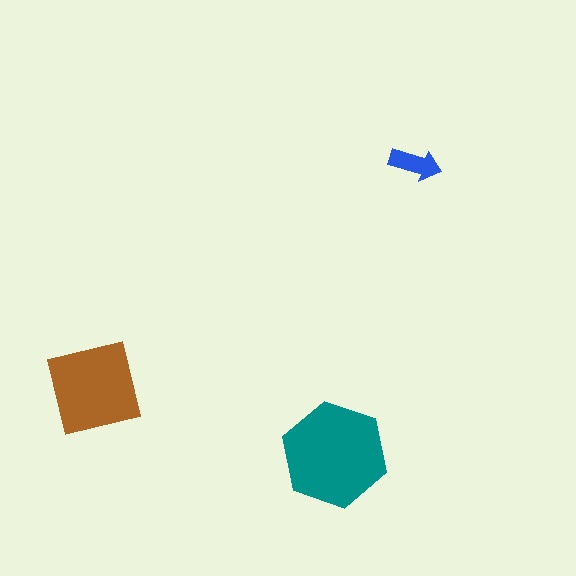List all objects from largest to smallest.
The teal hexagon, the brown square, the blue arrow.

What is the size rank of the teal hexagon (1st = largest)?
1st.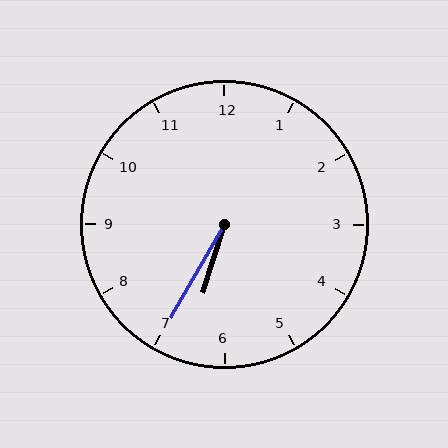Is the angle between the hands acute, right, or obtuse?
It is acute.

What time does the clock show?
6:35.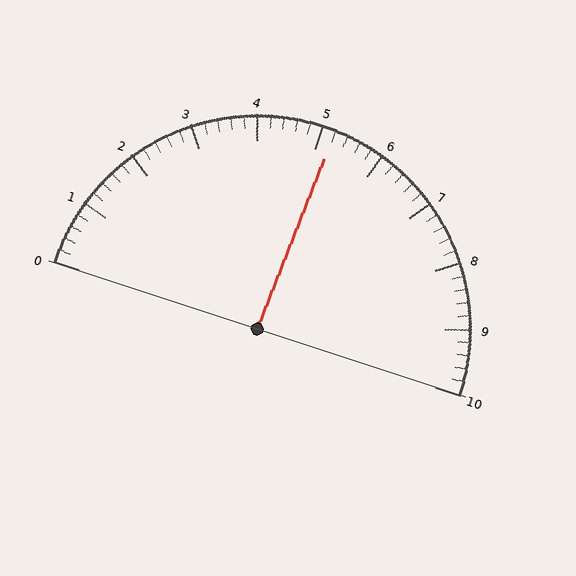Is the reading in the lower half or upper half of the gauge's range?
The reading is in the upper half of the range (0 to 10).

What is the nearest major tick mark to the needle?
The nearest major tick mark is 5.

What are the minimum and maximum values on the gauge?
The gauge ranges from 0 to 10.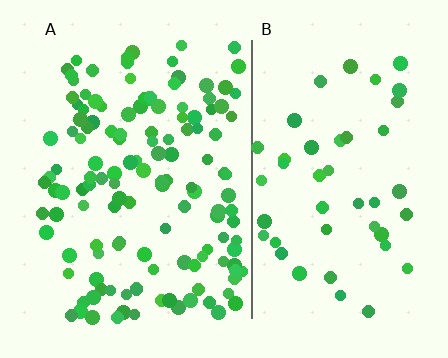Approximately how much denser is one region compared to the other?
Approximately 2.9× — region A over region B.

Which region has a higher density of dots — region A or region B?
A (the left).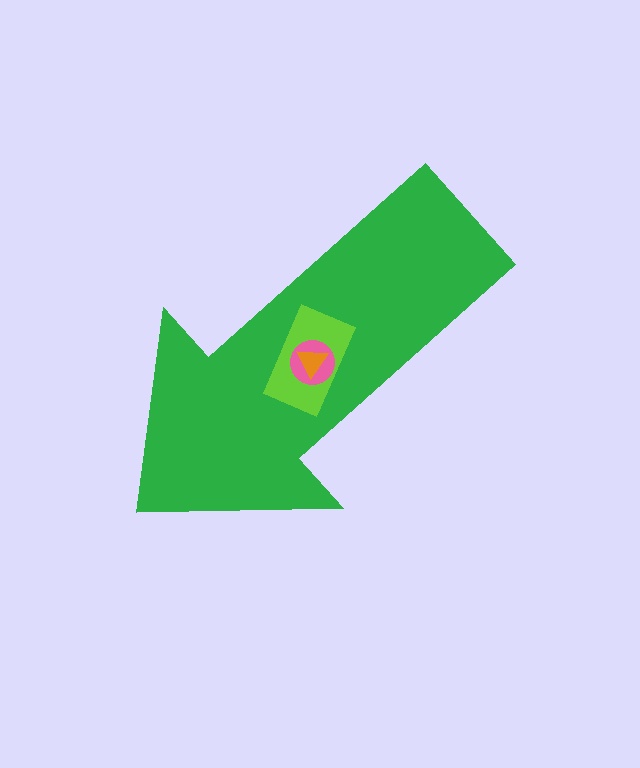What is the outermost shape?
The green arrow.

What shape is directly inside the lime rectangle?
The pink circle.